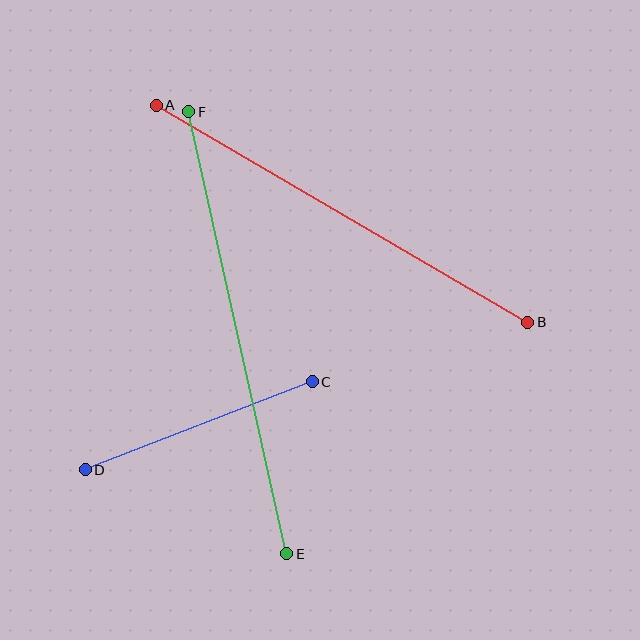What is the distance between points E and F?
The distance is approximately 453 pixels.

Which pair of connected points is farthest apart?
Points E and F are farthest apart.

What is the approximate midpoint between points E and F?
The midpoint is at approximately (238, 333) pixels.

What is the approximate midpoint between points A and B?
The midpoint is at approximately (342, 214) pixels.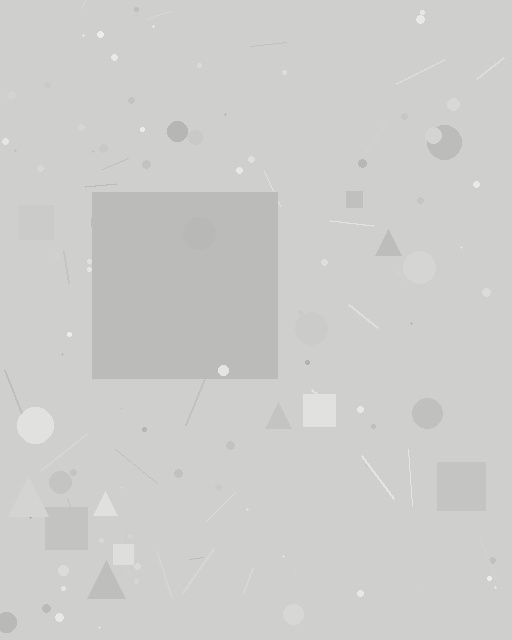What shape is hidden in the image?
A square is hidden in the image.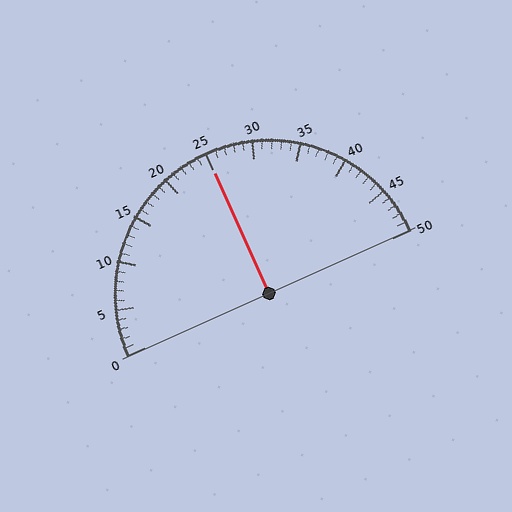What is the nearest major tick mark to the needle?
The nearest major tick mark is 25.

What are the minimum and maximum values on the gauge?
The gauge ranges from 0 to 50.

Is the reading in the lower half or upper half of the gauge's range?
The reading is in the upper half of the range (0 to 50).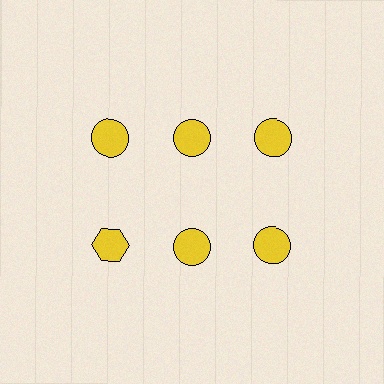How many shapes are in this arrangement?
There are 6 shapes arranged in a grid pattern.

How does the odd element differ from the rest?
It has a different shape: hexagon instead of circle.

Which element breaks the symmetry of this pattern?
The yellow hexagon in the second row, leftmost column breaks the symmetry. All other shapes are yellow circles.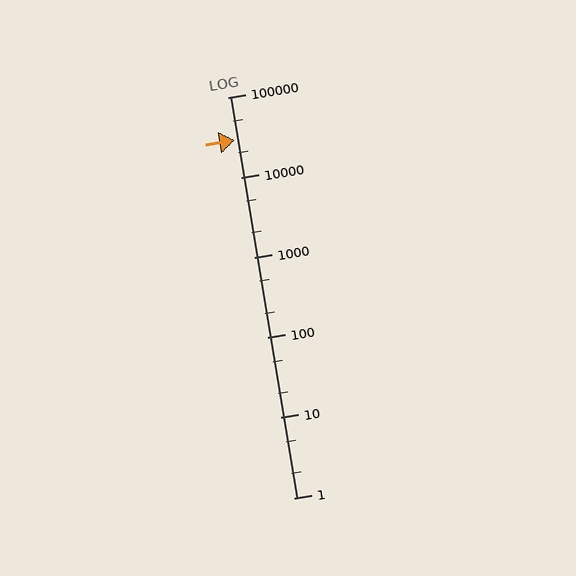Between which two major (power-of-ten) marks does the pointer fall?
The pointer is between 10000 and 100000.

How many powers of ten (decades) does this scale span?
The scale spans 5 decades, from 1 to 100000.